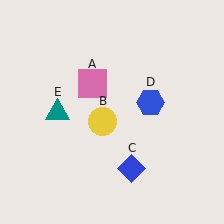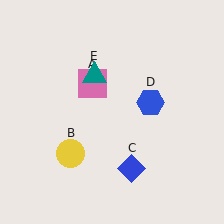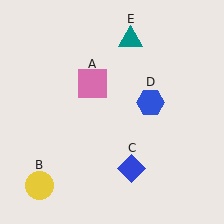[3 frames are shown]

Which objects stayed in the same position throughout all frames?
Pink square (object A) and blue diamond (object C) and blue hexagon (object D) remained stationary.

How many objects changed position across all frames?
2 objects changed position: yellow circle (object B), teal triangle (object E).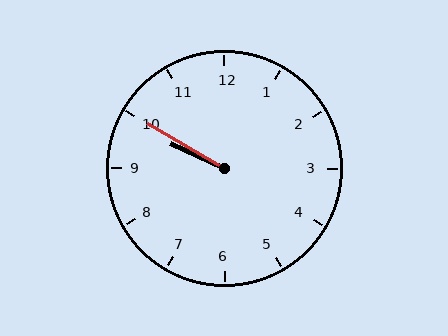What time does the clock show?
9:50.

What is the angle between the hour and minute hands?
Approximately 5 degrees.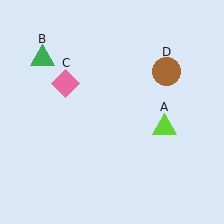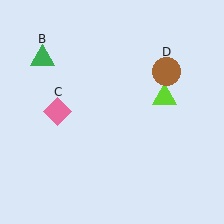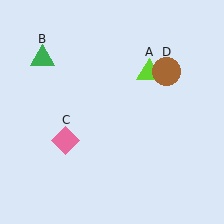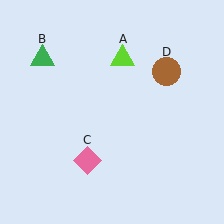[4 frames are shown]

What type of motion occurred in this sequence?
The lime triangle (object A), pink diamond (object C) rotated counterclockwise around the center of the scene.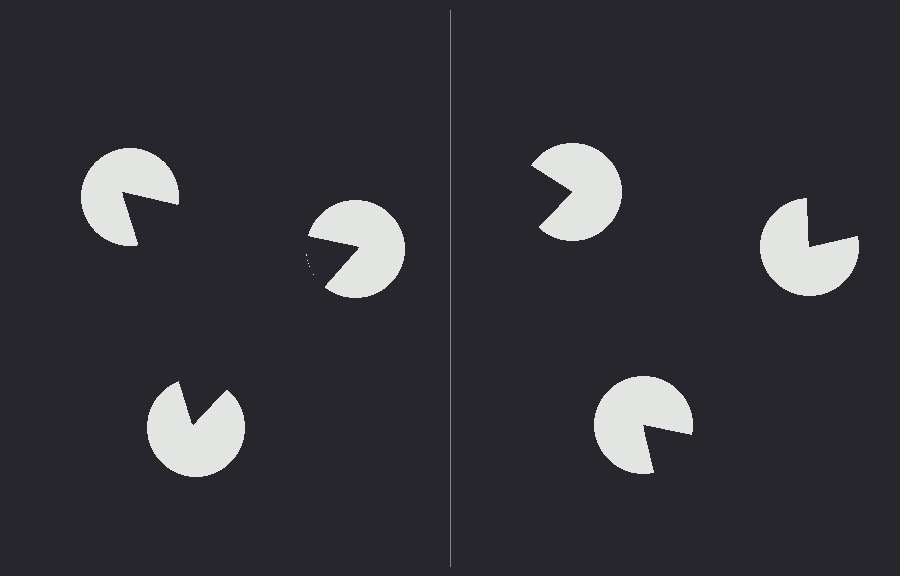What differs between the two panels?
The pac-man discs are positioned identically on both sides; only the wedge orientations differ. On the left they align to a triangle; on the right they are misaligned.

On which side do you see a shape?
An illusory triangle appears on the left side. On the right side the wedge cuts are rotated, so no coherent shape forms.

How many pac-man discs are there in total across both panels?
6 — 3 on each side.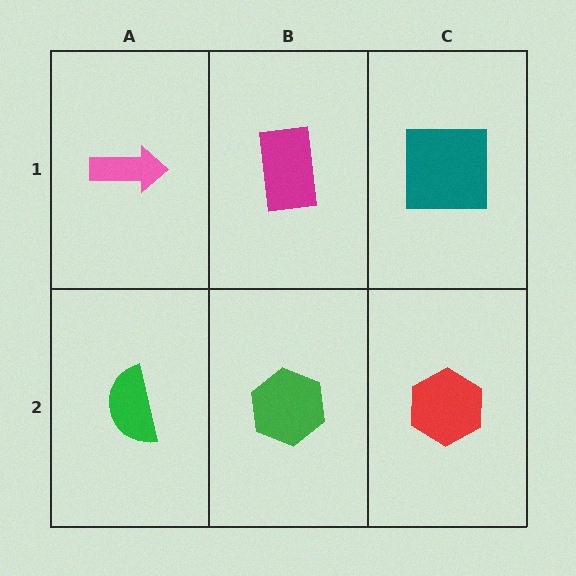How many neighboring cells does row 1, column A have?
2.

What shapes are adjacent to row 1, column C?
A red hexagon (row 2, column C), a magenta rectangle (row 1, column B).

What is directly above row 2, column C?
A teal square.